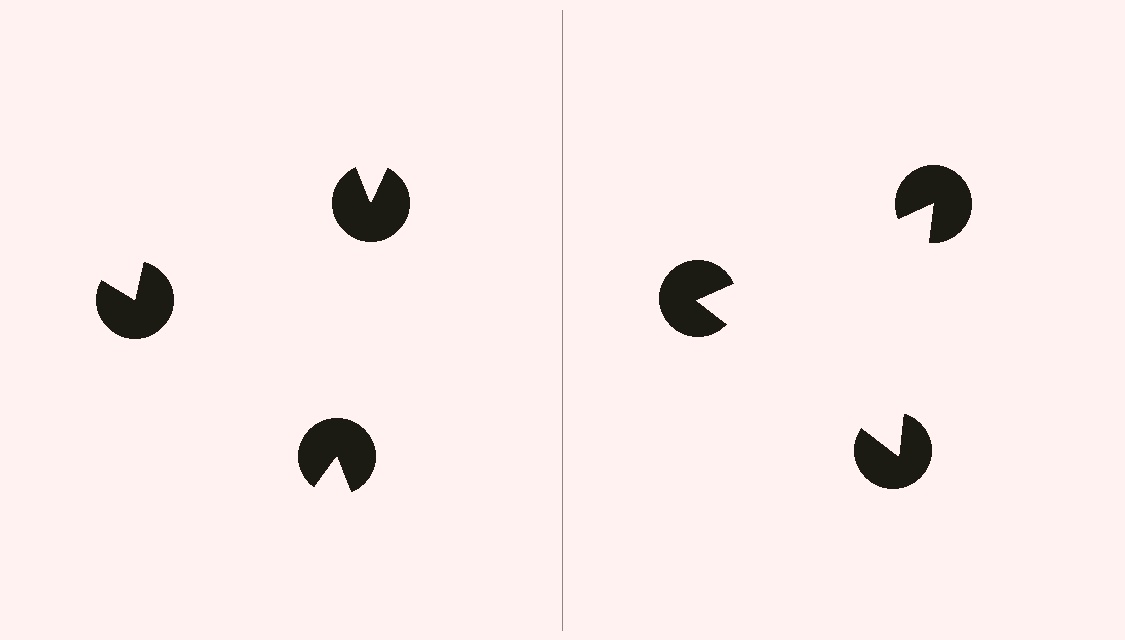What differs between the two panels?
The pac-man discs are positioned identically on both sides; only the wedge orientations differ. On the right they align to a triangle; on the left they are misaligned.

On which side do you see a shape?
An illusory triangle appears on the right side. On the left side the wedge cuts are rotated, so no coherent shape forms.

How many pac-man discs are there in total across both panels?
6 — 3 on each side.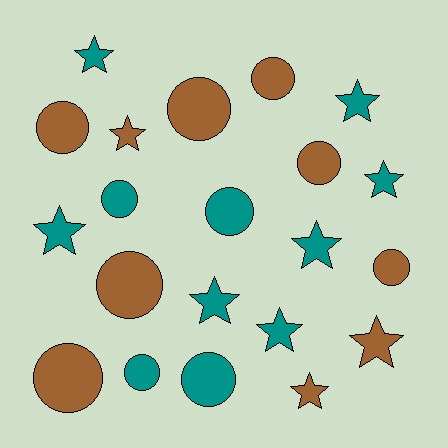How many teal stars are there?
There are 7 teal stars.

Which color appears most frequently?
Teal, with 11 objects.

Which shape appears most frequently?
Circle, with 11 objects.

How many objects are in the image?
There are 21 objects.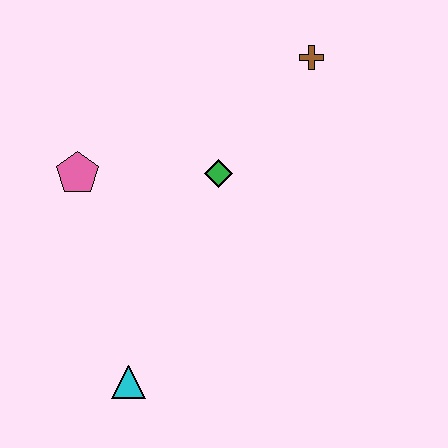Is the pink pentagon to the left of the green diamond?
Yes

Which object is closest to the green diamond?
The pink pentagon is closest to the green diamond.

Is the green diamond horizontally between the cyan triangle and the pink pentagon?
No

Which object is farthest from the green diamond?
The cyan triangle is farthest from the green diamond.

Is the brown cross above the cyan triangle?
Yes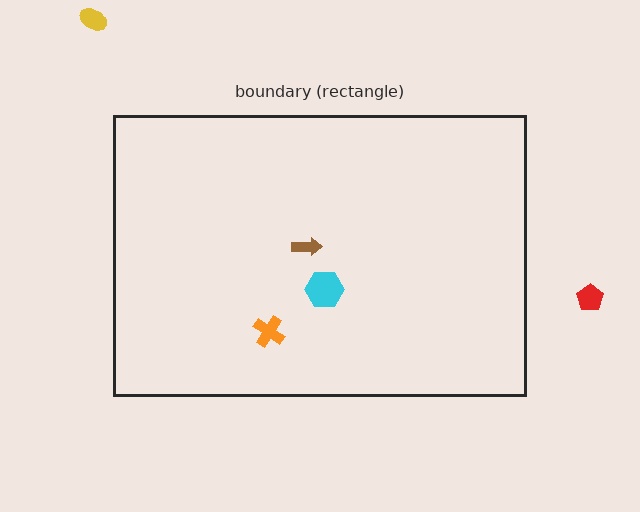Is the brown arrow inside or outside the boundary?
Inside.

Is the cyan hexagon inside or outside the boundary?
Inside.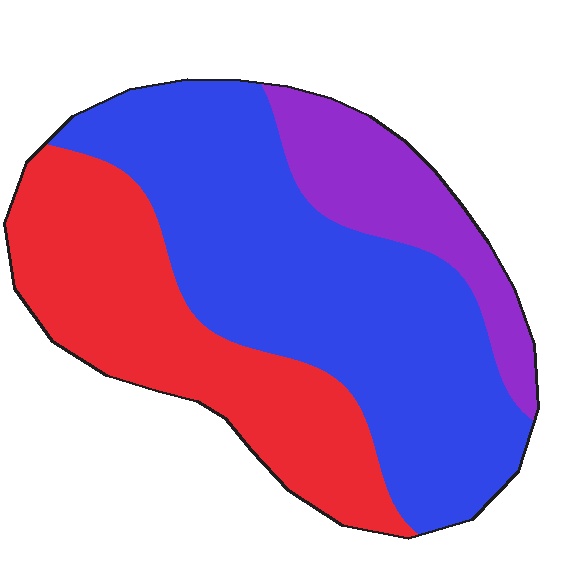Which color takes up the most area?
Blue, at roughly 50%.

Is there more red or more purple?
Red.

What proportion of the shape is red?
Red takes up between a sixth and a third of the shape.